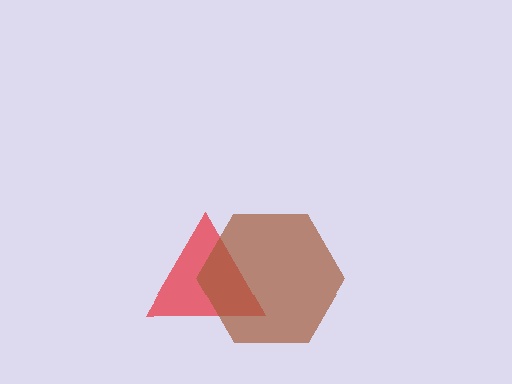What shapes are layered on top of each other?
The layered shapes are: a red triangle, a brown hexagon.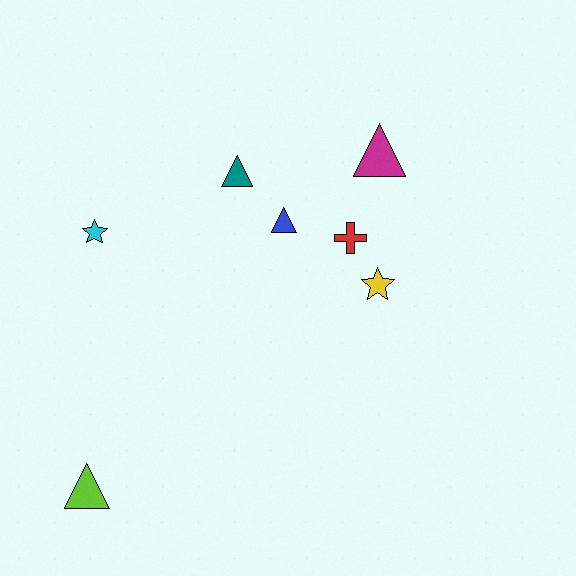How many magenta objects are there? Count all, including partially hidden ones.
There is 1 magenta object.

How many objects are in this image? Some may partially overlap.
There are 7 objects.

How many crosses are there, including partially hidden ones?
There is 1 cross.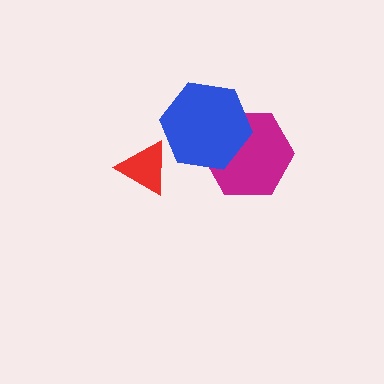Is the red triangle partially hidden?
No, no other shape covers it.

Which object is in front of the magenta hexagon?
The blue hexagon is in front of the magenta hexagon.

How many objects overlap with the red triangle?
0 objects overlap with the red triangle.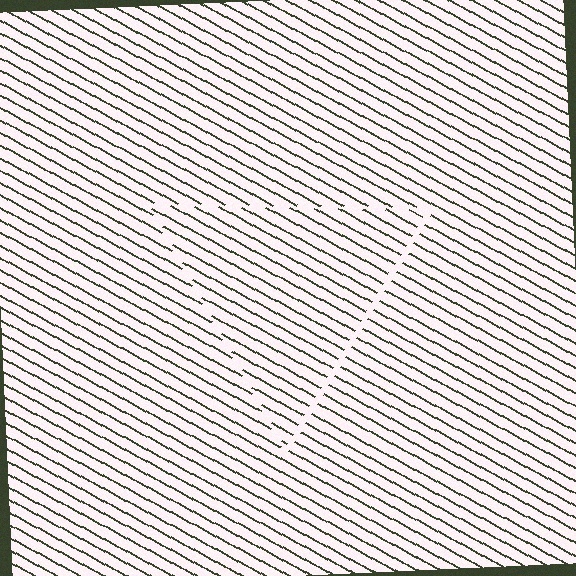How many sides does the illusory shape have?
3 sides — the line-ends trace a triangle.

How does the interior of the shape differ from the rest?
The interior of the shape contains the same grating, shifted by half a period — the contour is defined by the phase discontinuity where line-ends from the inner and outer gratings abut.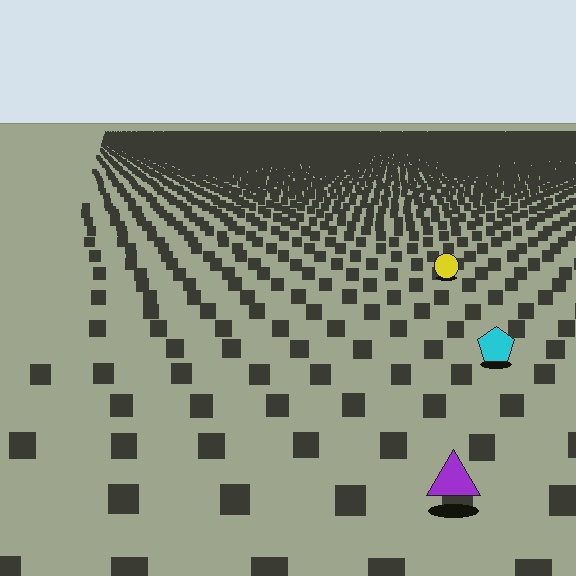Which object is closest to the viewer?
The purple triangle is closest. The texture marks near it are larger and more spread out.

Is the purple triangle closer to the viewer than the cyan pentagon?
Yes. The purple triangle is closer — you can tell from the texture gradient: the ground texture is coarser near it.